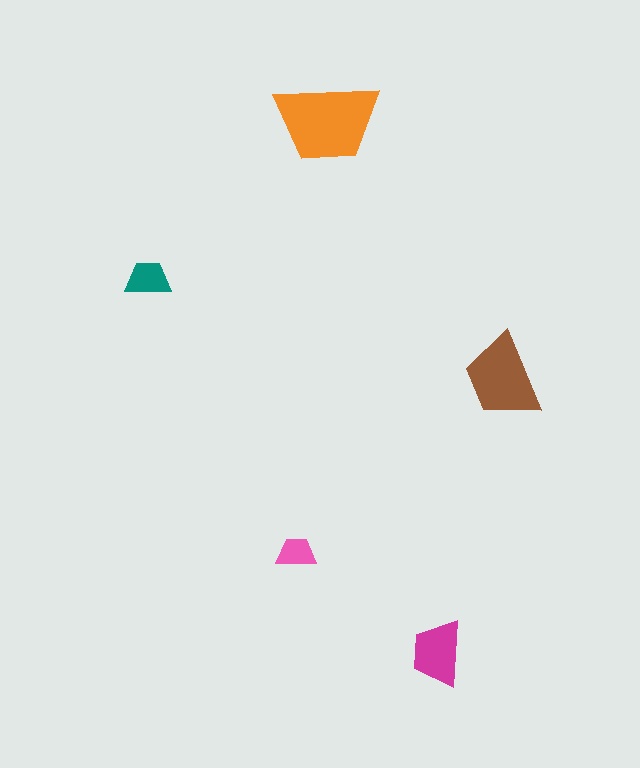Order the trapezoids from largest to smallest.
the orange one, the brown one, the magenta one, the teal one, the pink one.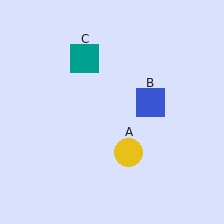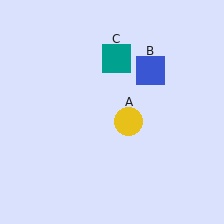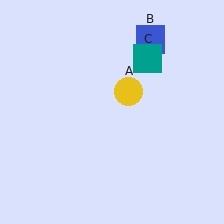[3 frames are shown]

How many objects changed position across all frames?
3 objects changed position: yellow circle (object A), blue square (object B), teal square (object C).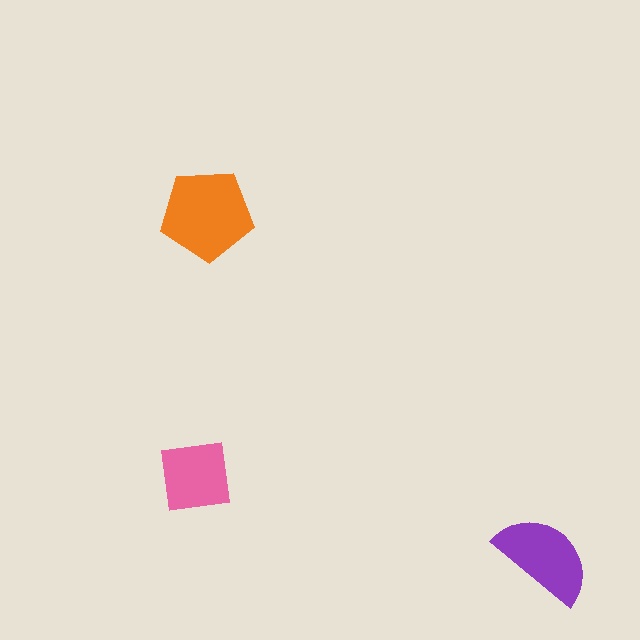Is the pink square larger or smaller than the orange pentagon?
Smaller.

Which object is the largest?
The orange pentagon.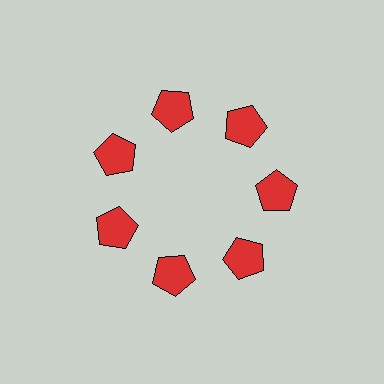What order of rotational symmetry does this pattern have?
This pattern has 7-fold rotational symmetry.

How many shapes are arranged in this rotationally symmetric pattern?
There are 7 shapes, arranged in 7 groups of 1.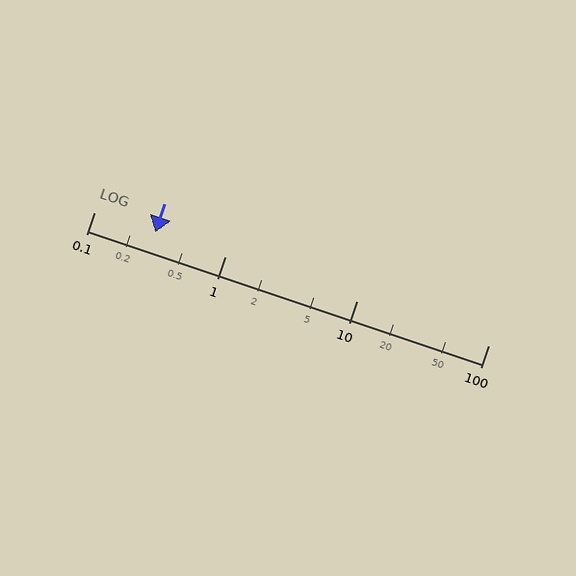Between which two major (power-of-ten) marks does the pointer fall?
The pointer is between 0.1 and 1.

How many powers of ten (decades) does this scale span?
The scale spans 3 decades, from 0.1 to 100.